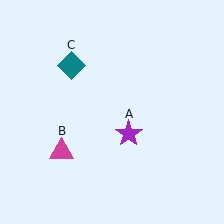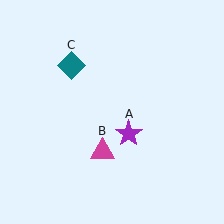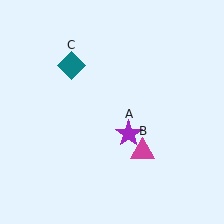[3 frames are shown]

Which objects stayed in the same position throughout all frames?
Purple star (object A) and teal diamond (object C) remained stationary.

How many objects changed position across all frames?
1 object changed position: magenta triangle (object B).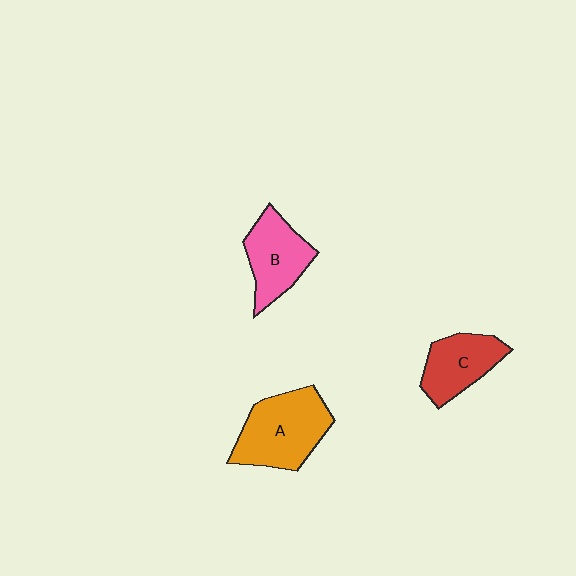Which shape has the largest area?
Shape A (orange).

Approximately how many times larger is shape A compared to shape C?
Approximately 1.4 times.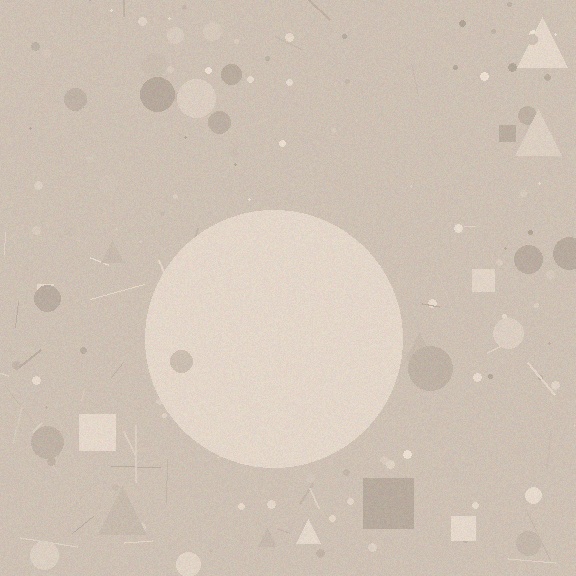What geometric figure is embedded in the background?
A circle is embedded in the background.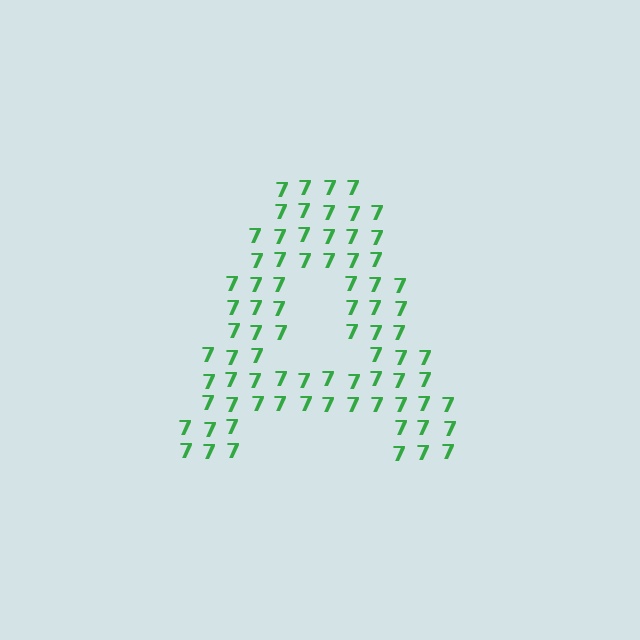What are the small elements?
The small elements are digit 7's.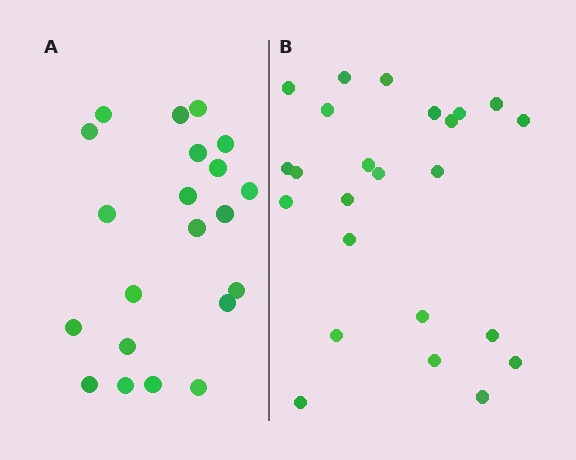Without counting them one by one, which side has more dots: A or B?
Region B (the right region) has more dots.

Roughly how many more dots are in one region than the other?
Region B has just a few more — roughly 2 or 3 more dots than region A.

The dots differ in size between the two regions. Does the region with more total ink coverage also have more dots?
No. Region A has more total ink coverage because its dots are larger, but region B actually contains more individual dots. Total area can be misleading — the number of items is what matters here.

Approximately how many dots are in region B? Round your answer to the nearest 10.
About 20 dots. (The exact count is 24, which rounds to 20.)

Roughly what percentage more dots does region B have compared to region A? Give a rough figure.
About 15% more.